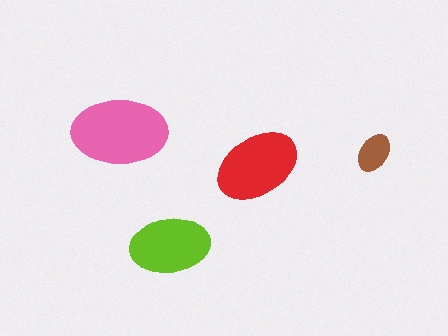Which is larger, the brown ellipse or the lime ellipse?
The lime one.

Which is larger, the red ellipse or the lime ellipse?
The red one.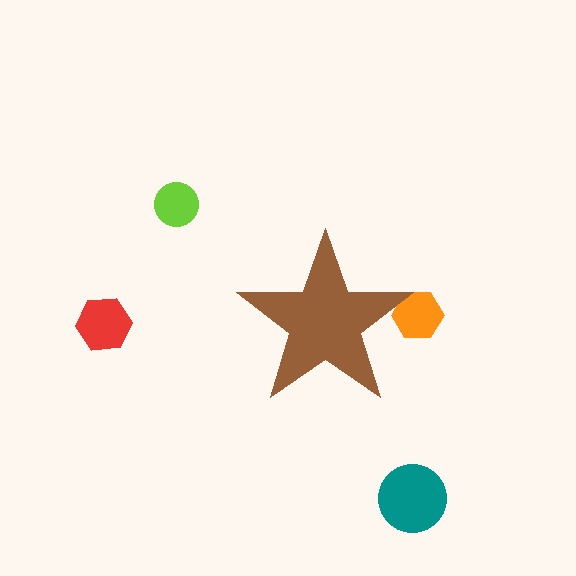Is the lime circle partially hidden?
No, the lime circle is fully visible.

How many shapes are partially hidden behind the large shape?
1 shape is partially hidden.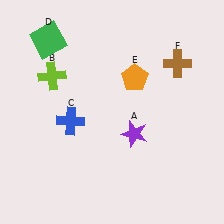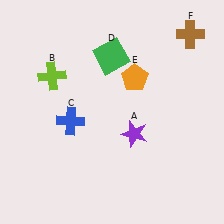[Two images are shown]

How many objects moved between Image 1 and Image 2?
2 objects moved between the two images.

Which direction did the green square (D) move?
The green square (D) moved right.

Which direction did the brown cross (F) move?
The brown cross (F) moved up.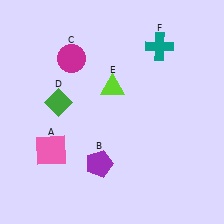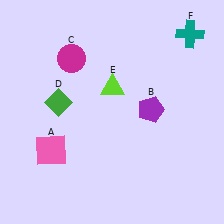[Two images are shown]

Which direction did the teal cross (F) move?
The teal cross (F) moved right.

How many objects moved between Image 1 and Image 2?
2 objects moved between the two images.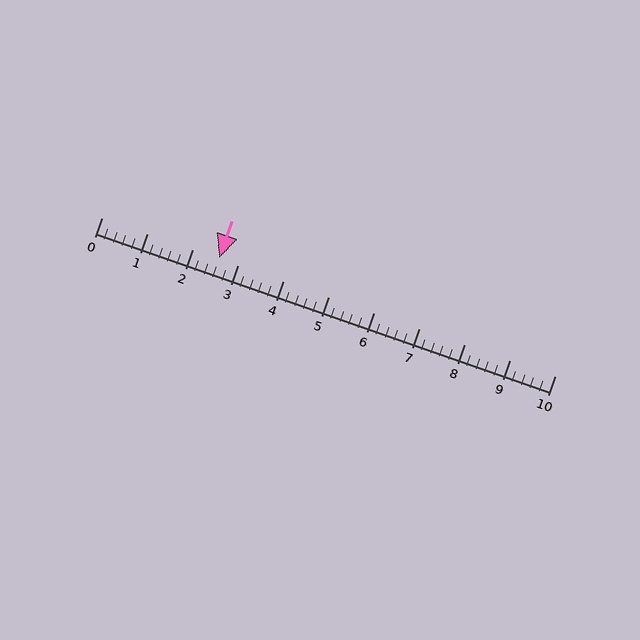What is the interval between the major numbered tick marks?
The major tick marks are spaced 1 units apart.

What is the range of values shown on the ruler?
The ruler shows values from 0 to 10.